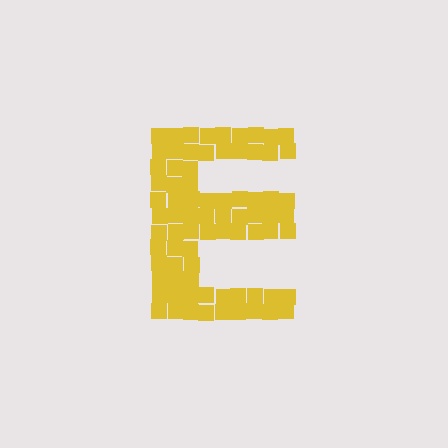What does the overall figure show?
The overall figure shows the letter E.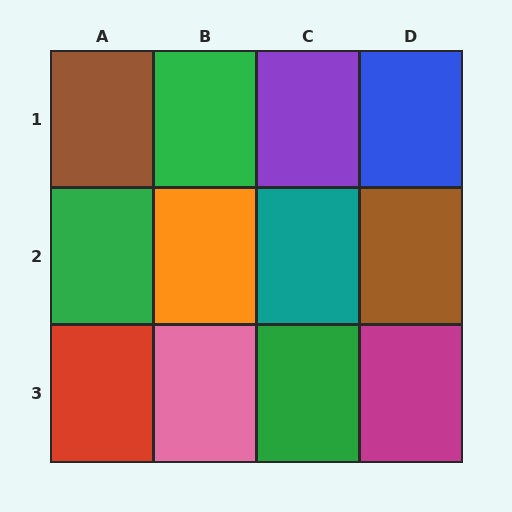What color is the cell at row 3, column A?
Red.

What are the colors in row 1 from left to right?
Brown, green, purple, blue.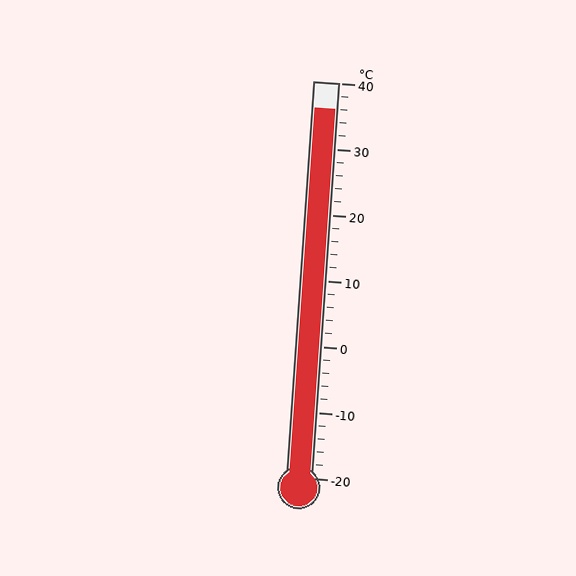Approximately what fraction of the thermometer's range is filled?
The thermometer is filled to approximately 95% of its range.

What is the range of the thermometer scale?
The thermometer scale ranges from -20°C to 40°C.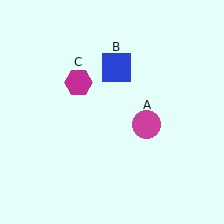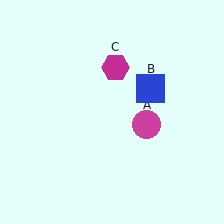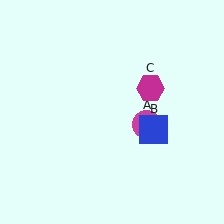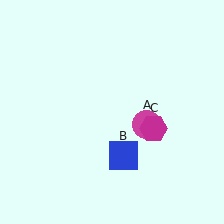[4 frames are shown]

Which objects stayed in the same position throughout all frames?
Magenta circle (object A) remained stationary.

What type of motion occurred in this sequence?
The blue square (object B), magenta hexagon (object C) rotated clockwise around the center of the scene.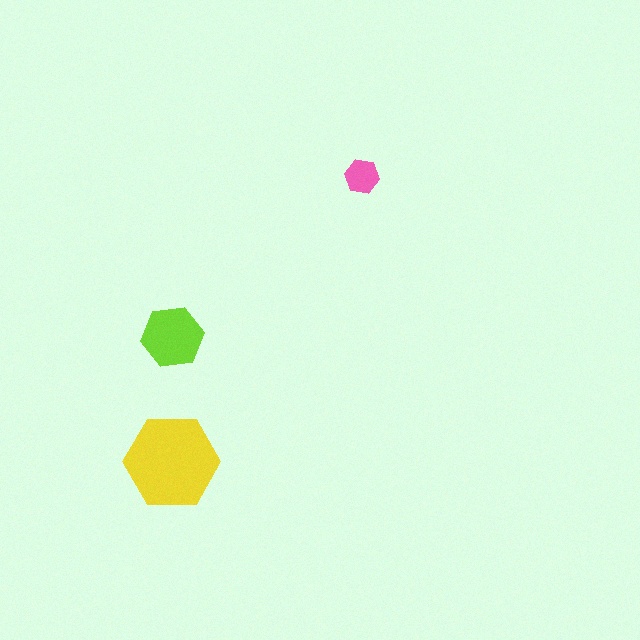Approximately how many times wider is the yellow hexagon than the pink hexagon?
About 2.5 times wider.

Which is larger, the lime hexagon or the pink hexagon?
The lime one.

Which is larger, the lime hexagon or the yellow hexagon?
The yellow one.